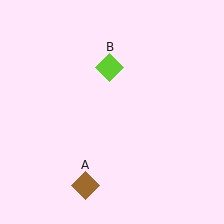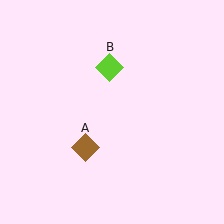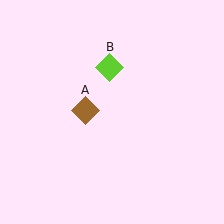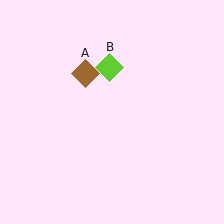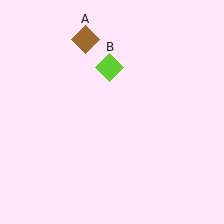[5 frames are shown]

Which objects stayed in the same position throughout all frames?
Lime diamond (object B) remained stationary.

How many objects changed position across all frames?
1 object changed position: brown diamond (object A).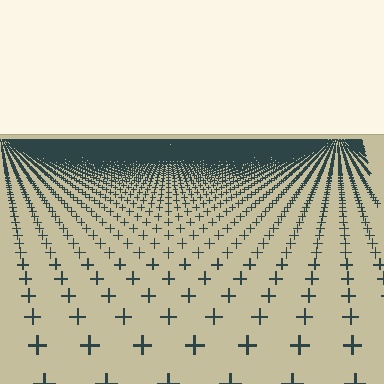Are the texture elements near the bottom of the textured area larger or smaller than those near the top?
Larger. Near the bottom, elements are closer to the viewer and appear at a bigger on-screen size.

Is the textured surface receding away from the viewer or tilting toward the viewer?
The surface is receding away from the viewer. Texture elements get smaller and denser toward the top.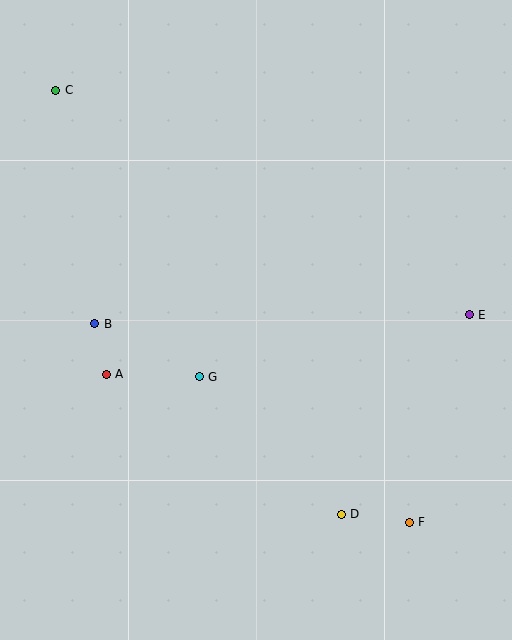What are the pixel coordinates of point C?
Point C is at (56, 90).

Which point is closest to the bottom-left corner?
Point A is closest to the bottom-left corner.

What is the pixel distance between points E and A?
The distance between E and A is 368 pixels.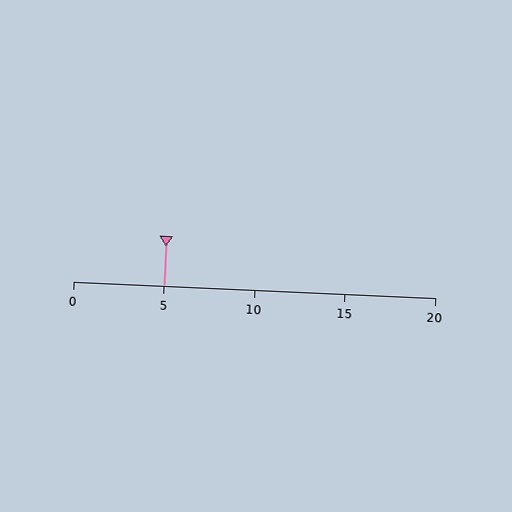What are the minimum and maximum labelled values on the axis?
The axis runs from 0 to 20.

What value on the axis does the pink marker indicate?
The marker indicates approximately 5.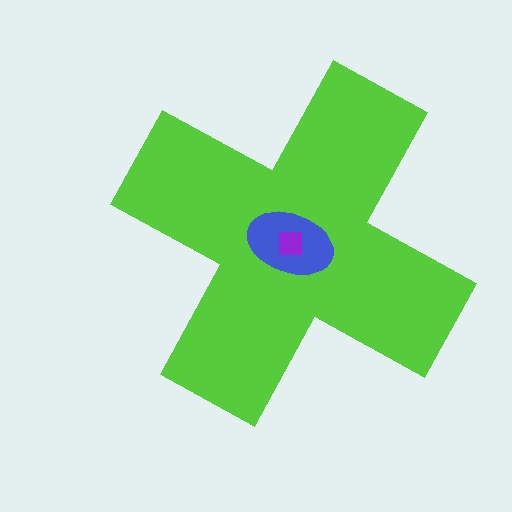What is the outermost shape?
The lime cross.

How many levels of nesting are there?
3.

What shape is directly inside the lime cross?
The blue ellipse.